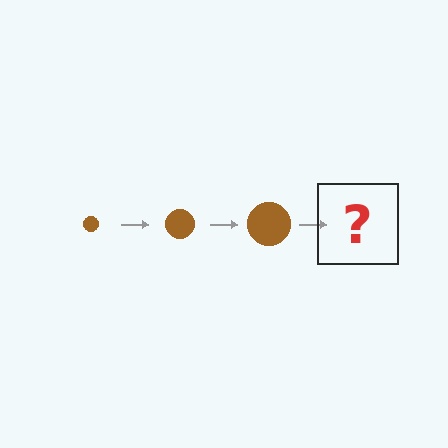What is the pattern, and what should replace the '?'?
The pattern is that the circle gets progressively larger each step. The '?' should be a brown circle, larger than the previous one.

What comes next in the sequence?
The next element should be a brown circle, larger than the previous one.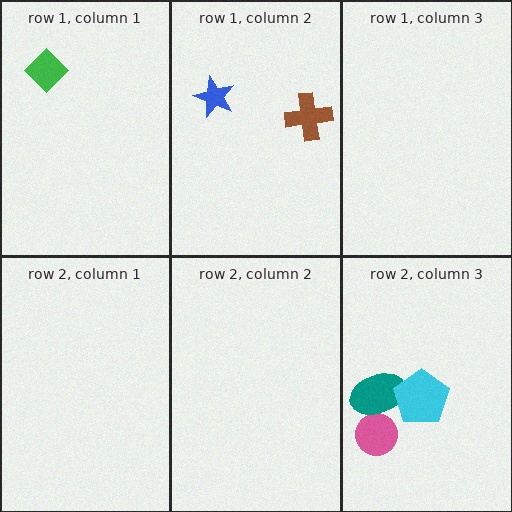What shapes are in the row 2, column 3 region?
The pink circle, the teal ellipse, the cyan pentagon.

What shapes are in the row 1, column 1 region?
The green diamond.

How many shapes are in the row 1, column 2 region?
2.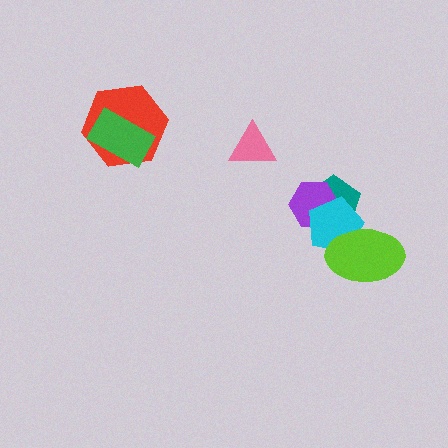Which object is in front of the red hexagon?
The green rectangle is in front of the red hexagon.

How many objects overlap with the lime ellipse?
1 object overlaps with the lime ellipse.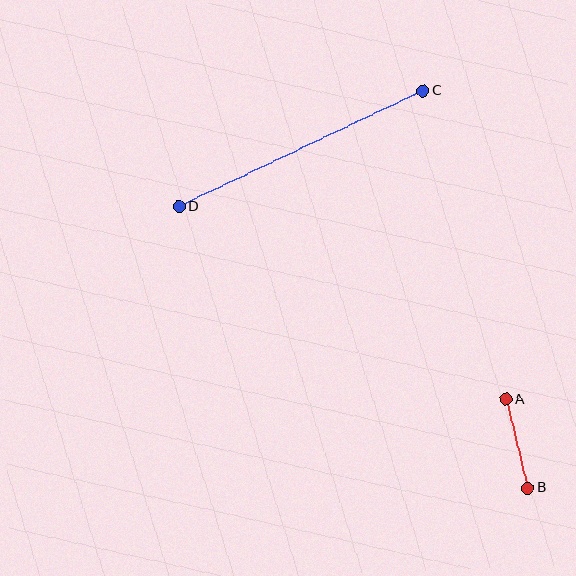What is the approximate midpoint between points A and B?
The midpoint is at approximately (517, 444) pixels.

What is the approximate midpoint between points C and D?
The midpoint is at approximately (301, 149) pixels.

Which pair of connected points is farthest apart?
Points C and D are farthest apart.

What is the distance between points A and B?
The distance is approximately 91 pixels.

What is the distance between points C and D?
The distance is approximately 270 pixels.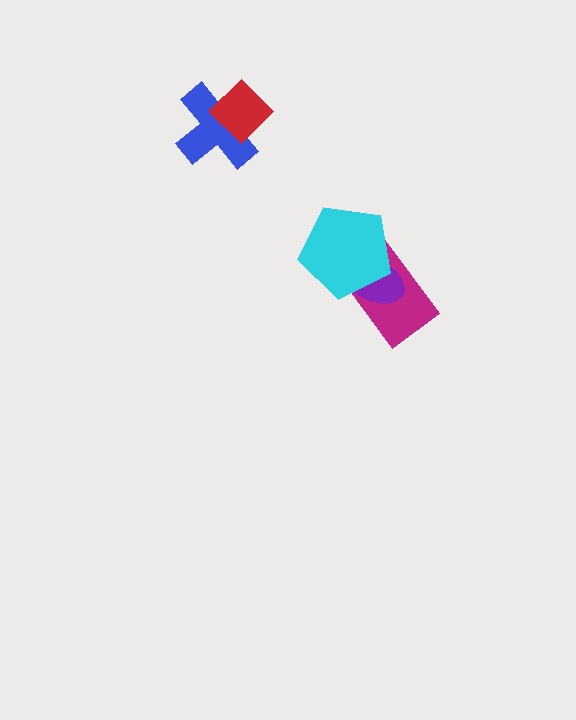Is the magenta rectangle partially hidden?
Yes, it is partially covered by another shape.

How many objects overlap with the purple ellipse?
2 objects overlap with the purple ellipse.